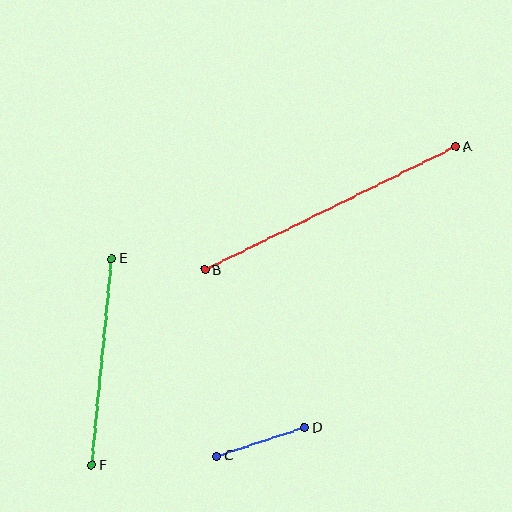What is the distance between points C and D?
The distance is approximately 92 pixels.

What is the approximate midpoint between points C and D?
The midpoint is at approximately (260, 442) pixels.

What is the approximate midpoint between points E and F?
The midpoint is at approximately (102, 362) pixels.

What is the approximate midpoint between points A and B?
The midpoint is at approximately (330, 208) pixels.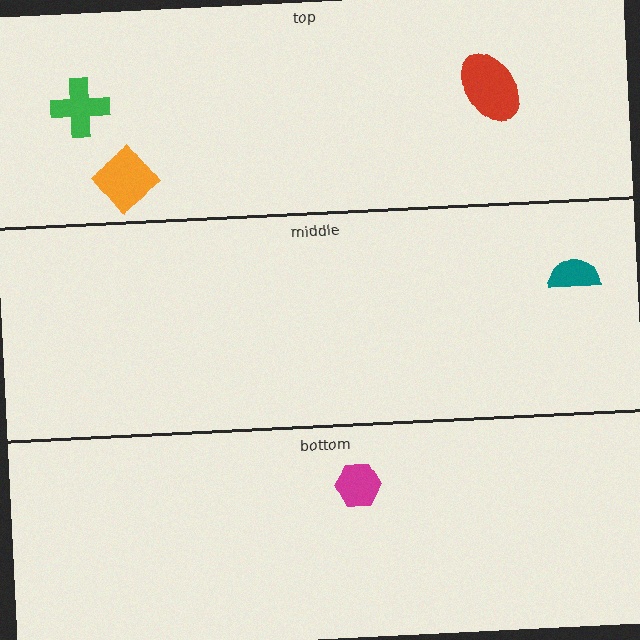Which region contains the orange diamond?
The top region.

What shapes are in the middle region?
The teal semicircle.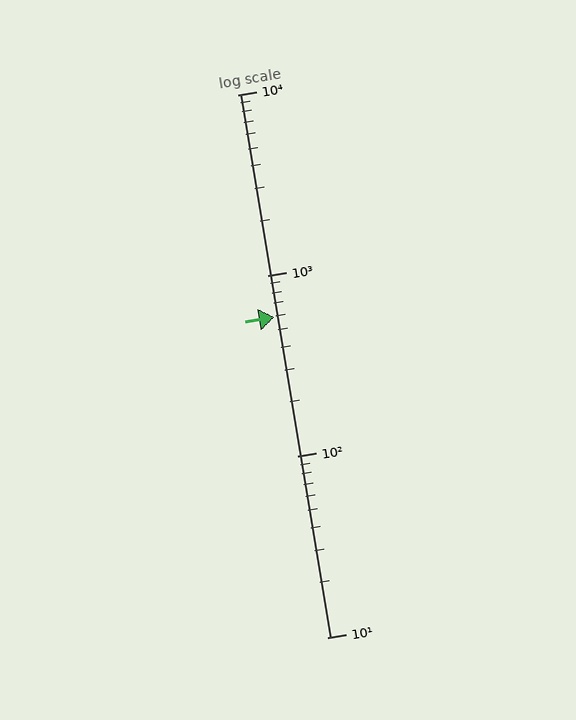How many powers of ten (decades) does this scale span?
The scale spans 3 decades, from 10 to 10000.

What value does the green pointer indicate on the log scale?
The pointer indicates approximately 590.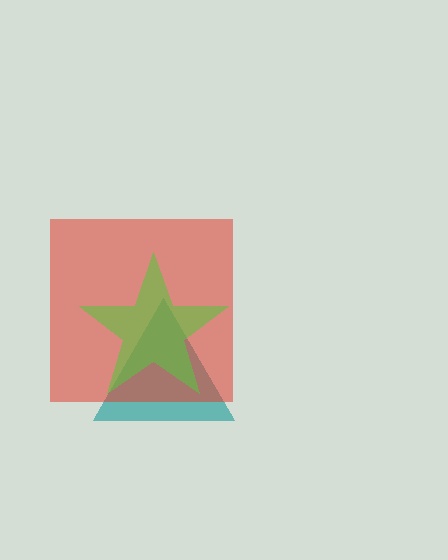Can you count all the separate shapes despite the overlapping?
Yes, there are 3 separate shapes.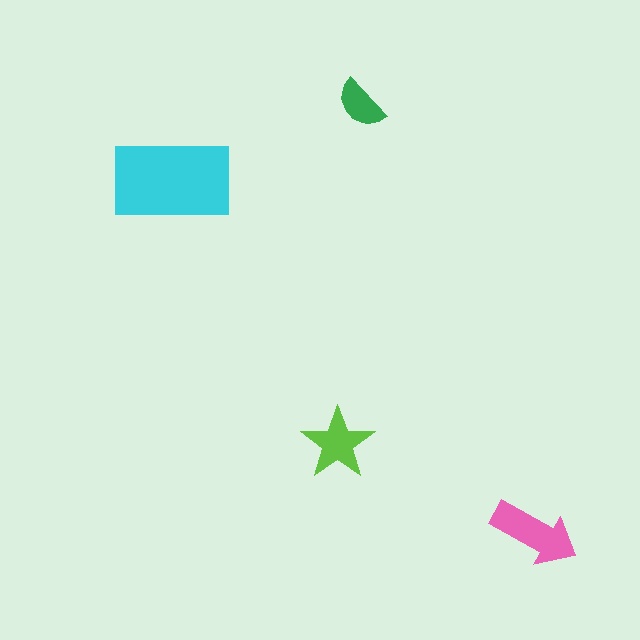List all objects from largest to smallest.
The cyan rectangle, the pink arrow, the lime star, the green semicircle.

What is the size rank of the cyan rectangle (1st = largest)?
1st.